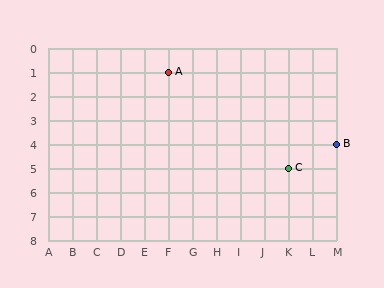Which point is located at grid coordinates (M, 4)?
Point B is at (M, 4).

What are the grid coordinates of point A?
Point A is at grid coordinates (F, 1).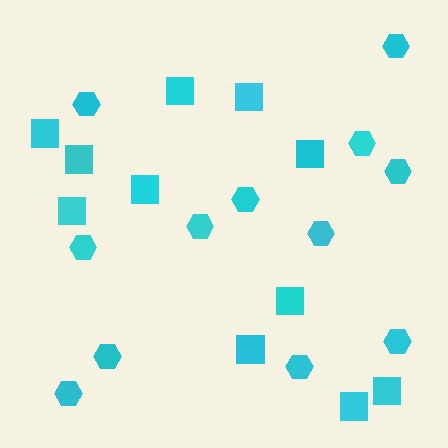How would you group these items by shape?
There are 2 groups: one group of squares (11) and one group of hexagons (12).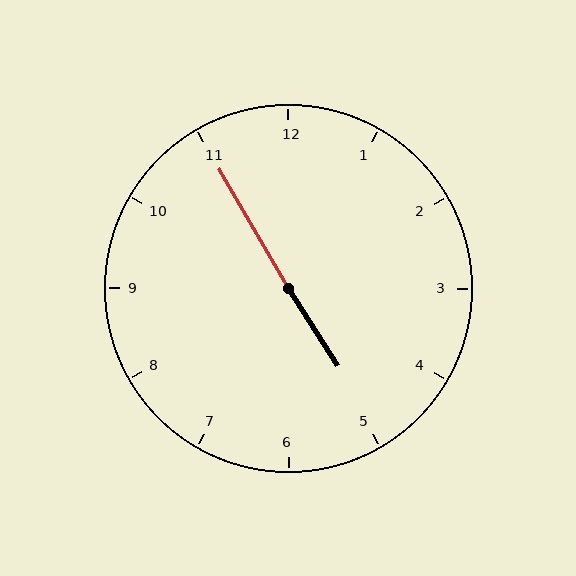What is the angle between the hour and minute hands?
Approximately 178 degrees.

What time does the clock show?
4:55.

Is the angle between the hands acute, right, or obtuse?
It is obtuse.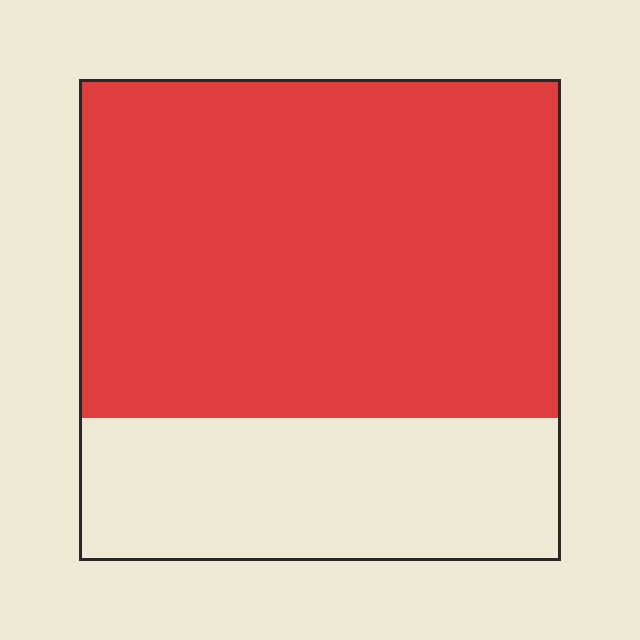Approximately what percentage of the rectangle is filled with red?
Approximately 70%.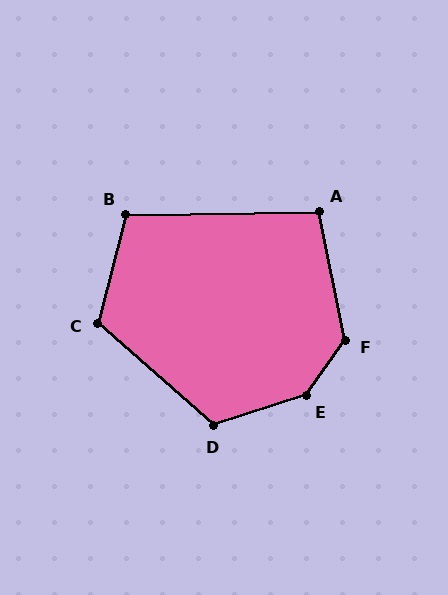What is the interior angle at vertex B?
Approximately 105 degrees (obtuse).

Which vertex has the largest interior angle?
E, at approximately 143 degrees.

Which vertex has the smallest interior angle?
A, at approximately 100 degrees.